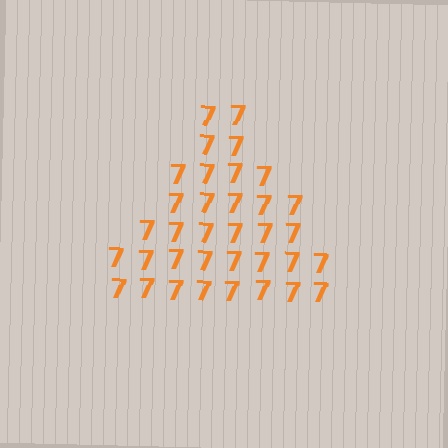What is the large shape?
The large shape is a triangle.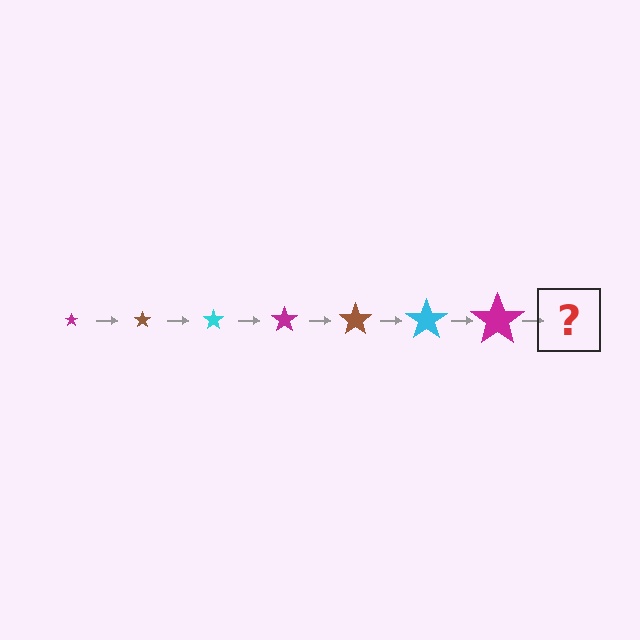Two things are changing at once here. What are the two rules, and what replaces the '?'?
The two rules are that the star grows larger each step and the color cycles through magenta, brown, and cyan. The '?' should be a brown star, larger than the previous one.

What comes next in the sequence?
The next element should be a brown star, larger than the previous one.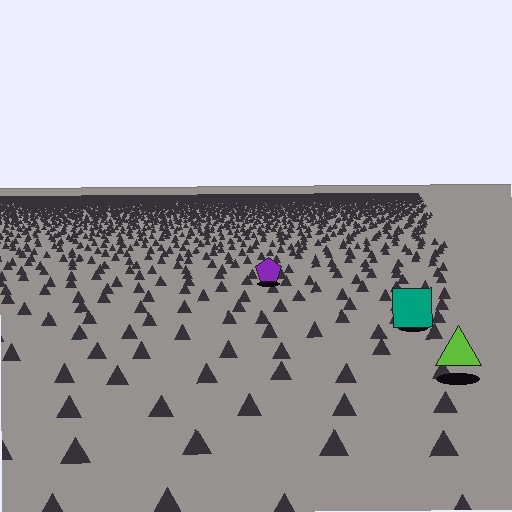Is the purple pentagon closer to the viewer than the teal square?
No. The teal square is closer — you can tell from the texture gradient: the ground texture is coarser near it.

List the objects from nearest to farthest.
From nearest to farthest: the lime triangle, the teal square, the purple pentagon.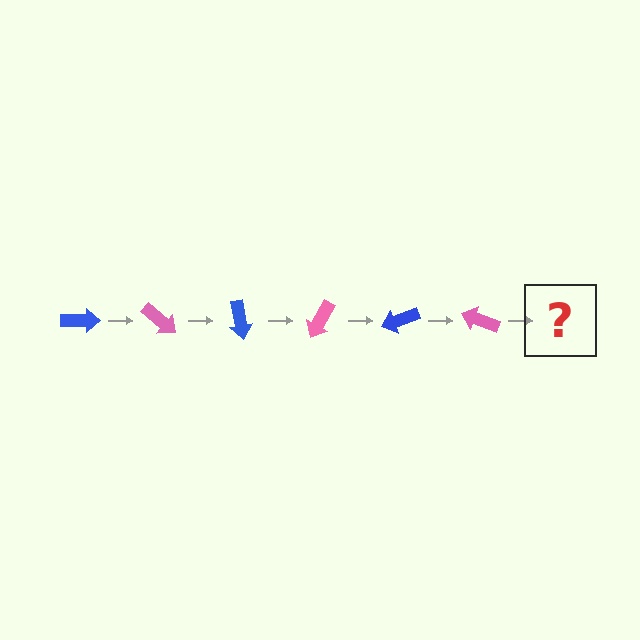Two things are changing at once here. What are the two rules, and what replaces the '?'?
The two rules are that it rotates 40 degrees each step and the color cycles through blue and pink. The '?' should be a blue arrow, rotated 240 degrees from the start.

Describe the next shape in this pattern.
It should be a blue arrow, rotated 240 degrees from the start.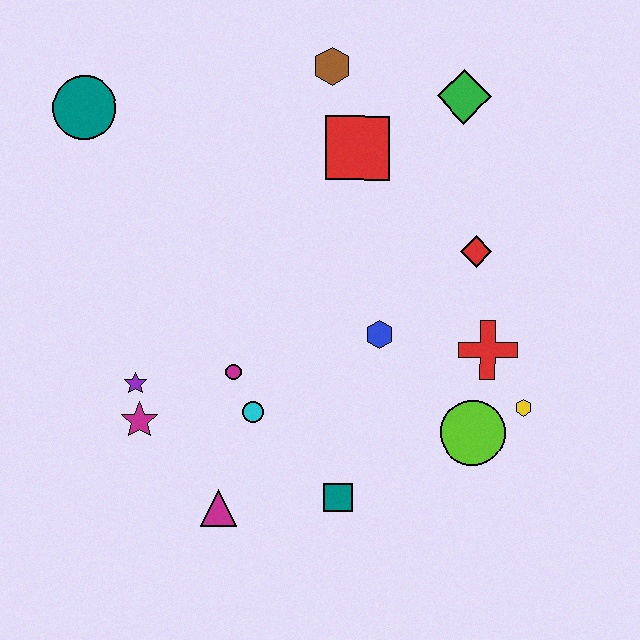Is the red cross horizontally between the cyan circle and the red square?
No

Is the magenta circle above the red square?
No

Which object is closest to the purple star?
The magenta star is closest to the purple star.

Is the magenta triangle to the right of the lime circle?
No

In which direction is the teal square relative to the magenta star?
The teal square is to the right of the magenta star.